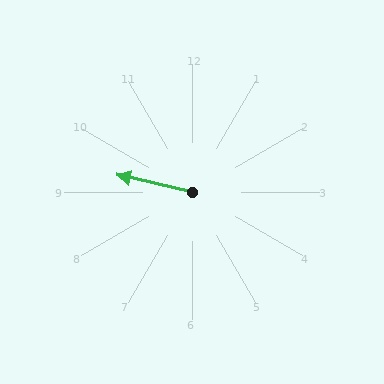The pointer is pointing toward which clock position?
Roughly 9 o'clock.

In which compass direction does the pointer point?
West.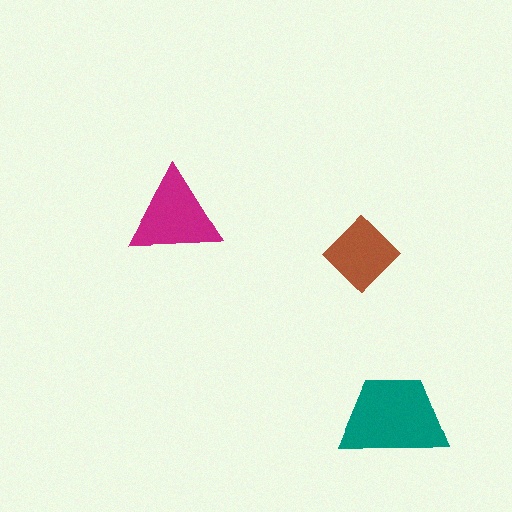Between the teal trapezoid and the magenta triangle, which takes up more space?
The teal trapezoid.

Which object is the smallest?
The brown diamond.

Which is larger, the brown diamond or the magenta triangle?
The magenta triangle.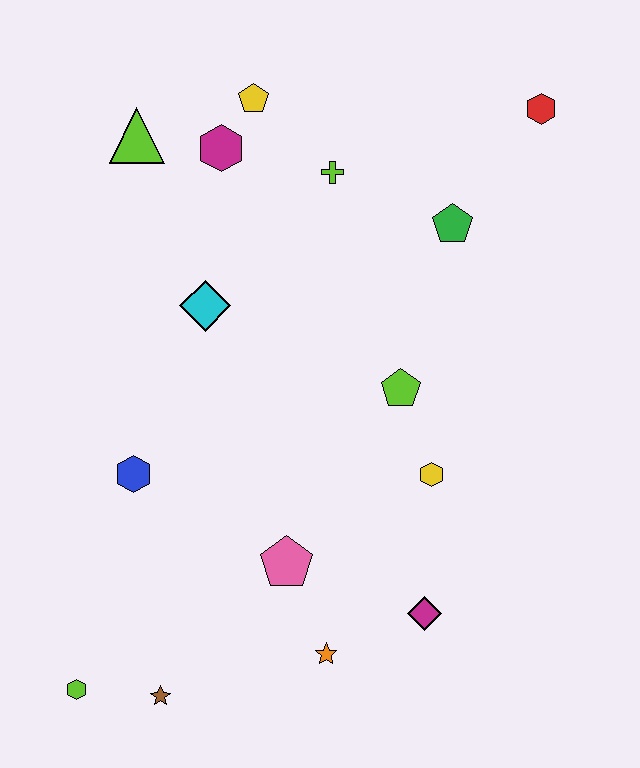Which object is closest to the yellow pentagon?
The magenta hexagon is closest to the yellow pentagon.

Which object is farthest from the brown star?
The red hexagon is farthest from the brown star.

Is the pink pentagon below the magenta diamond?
No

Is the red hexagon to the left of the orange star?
No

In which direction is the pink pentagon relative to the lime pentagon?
The pink pentagon is below the lime pentagon.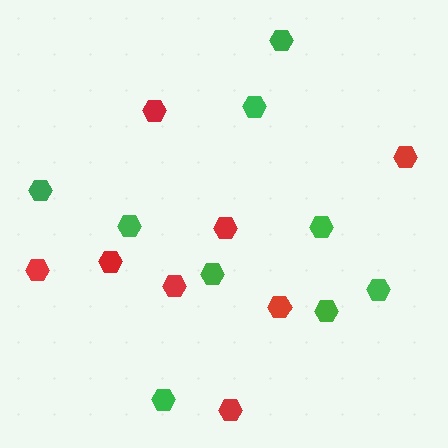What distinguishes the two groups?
There are 2 groups: one group of green hexagons (9) and one group of red hexagons (8).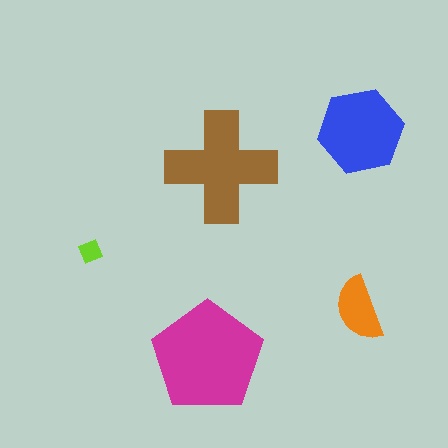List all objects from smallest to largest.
The lime diamond, the orange semicircle, the blue hexagon, the brown cross, the magenta pentagon.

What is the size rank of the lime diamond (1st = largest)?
5th.